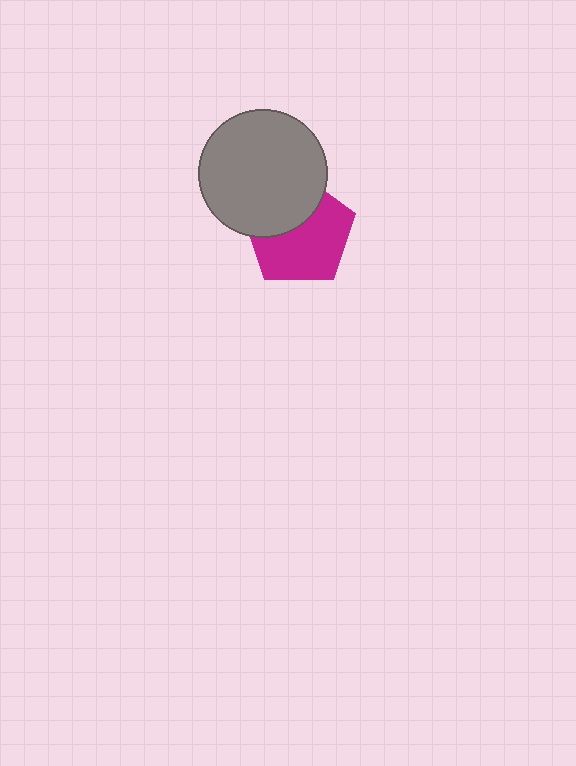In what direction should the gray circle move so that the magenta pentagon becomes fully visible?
The gray circle should move up. That is the shortest direction to clear the overlap and leave the magenta pentagon fully visible.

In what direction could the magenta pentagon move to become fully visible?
The magenta pentagon could move down. That would shift it out from behind the gray circle entirely.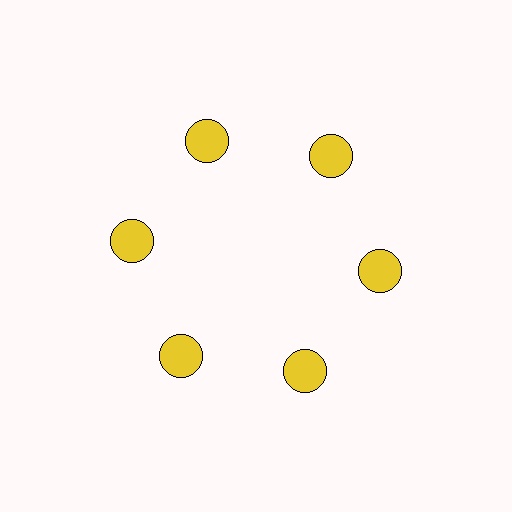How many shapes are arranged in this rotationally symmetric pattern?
There are 6 shapes, arranged in 6 groups of 1.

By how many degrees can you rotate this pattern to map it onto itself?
The pattern maps onto itself every 60 degrees of rotation.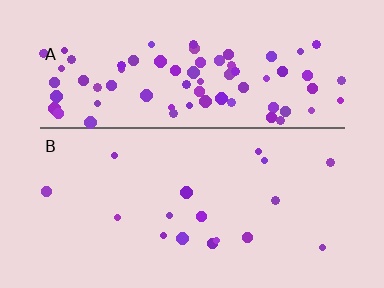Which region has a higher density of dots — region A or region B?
A (the top).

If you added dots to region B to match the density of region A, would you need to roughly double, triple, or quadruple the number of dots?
Approximately quadruple.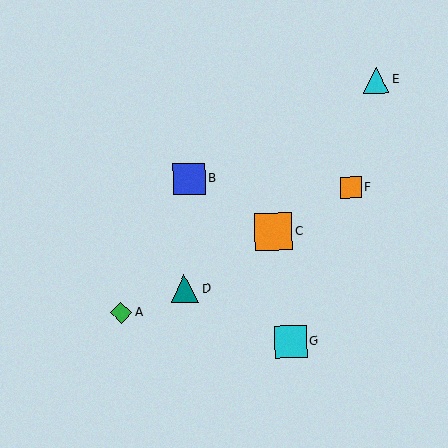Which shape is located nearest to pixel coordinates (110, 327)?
The green diamond (labeled A) at (121, 313) is nearest to that location.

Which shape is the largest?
The orange square (labeled C) is the largest.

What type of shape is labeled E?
Shape E is a cyan triangle.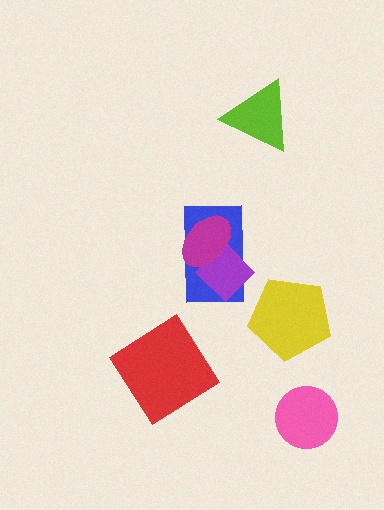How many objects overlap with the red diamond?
0 objects overlap with the red diamond.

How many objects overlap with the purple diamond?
2 objects overlap with the purple diamond.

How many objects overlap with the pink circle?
0 objects overlap with the pink circle.